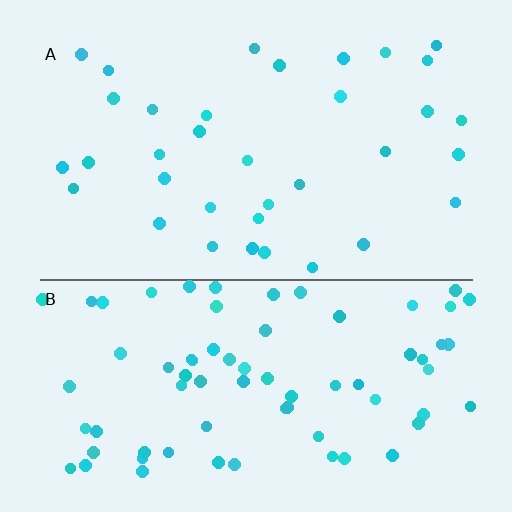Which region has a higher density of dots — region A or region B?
B (the bottom).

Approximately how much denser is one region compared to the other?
Approximately 2.1× — region B over region A.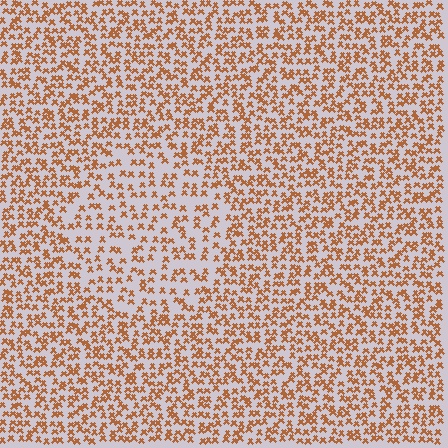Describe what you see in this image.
The image contains small brown elements arranged at two different densities. A circle-shaped region is visible where the elements are less densely packed than the surrounding area.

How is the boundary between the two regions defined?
The boundary is defined by a change in element density (approximately 1.7x ratio). All elements are the same color, size, and shape.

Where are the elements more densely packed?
The elements are more densely packed outside the circle boundary.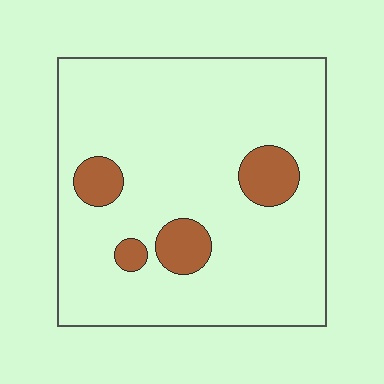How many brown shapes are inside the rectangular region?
4.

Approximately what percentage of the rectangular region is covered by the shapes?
Approximately 10%.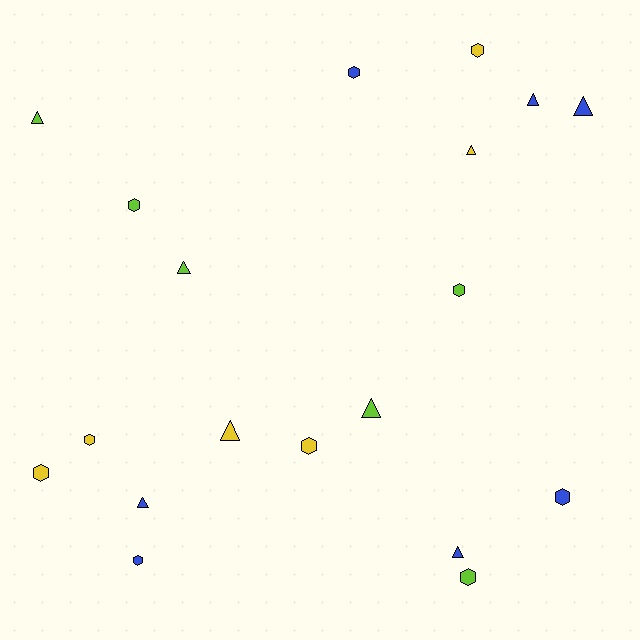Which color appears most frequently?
Blue, with 7 objects.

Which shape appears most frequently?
Hexagon, with 10 objects.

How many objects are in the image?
There are 19 objects.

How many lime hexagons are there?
There are 3 lime hexagons.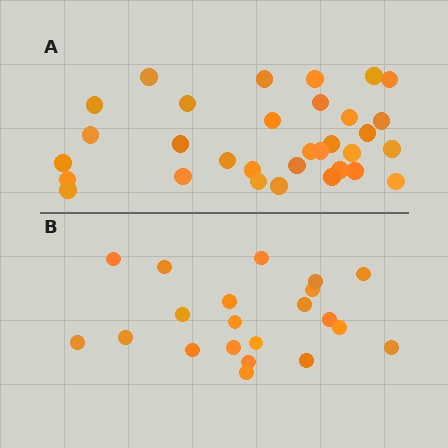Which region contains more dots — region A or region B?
Region A (the top region) has more dots.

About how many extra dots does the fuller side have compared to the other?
Region A has roughly 12 or so more dots than region B.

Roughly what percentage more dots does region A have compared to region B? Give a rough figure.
About 50% more.